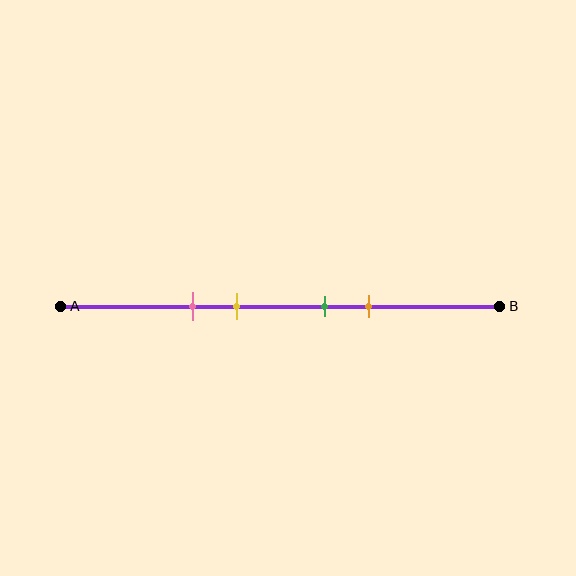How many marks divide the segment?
There are 4 marks dividing the segment.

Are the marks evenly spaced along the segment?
No, the marks are not evenly spaced.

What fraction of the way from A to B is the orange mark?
The orange mark is approximately 70% (0.7) of the way from A to B.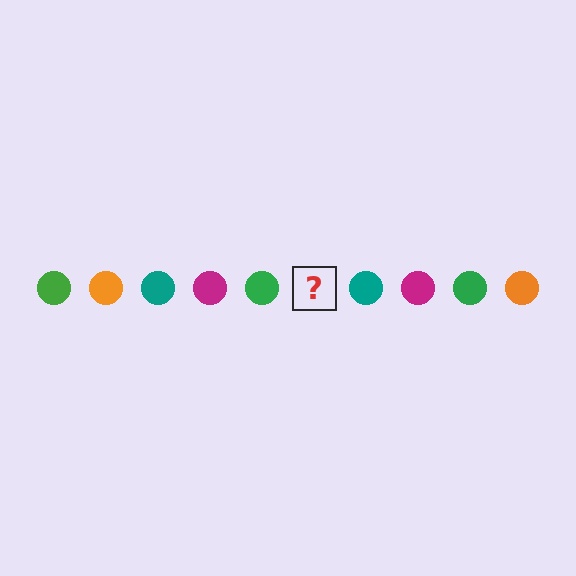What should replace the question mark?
The question mark should be replaced with an orange circle.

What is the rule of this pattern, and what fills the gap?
The rule is that the pattern cycles through green, orange, teal, magenta circles. The gap should be filled with an orange circle.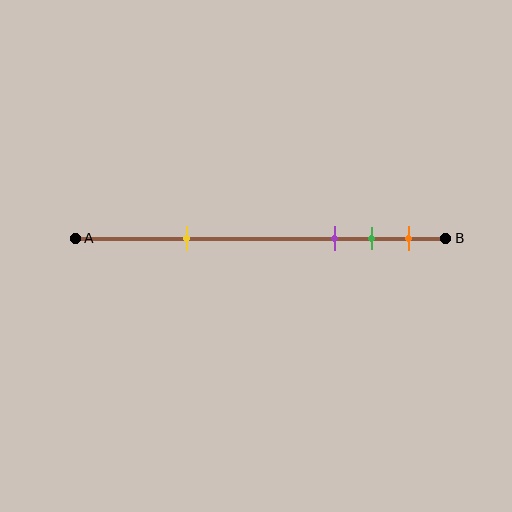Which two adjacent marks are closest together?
The green and orange marks are the closest adjacent pair.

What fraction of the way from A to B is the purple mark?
The purple mark is approximately 70% (0.7) of the way from A to B.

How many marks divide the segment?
There are 4 marks dividing the segment.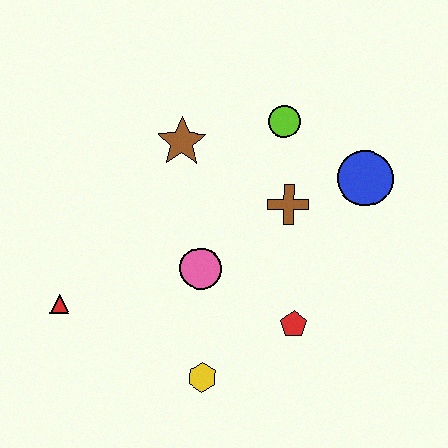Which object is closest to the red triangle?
The pink circle is closest to the red triangle.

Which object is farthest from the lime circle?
The red triangle is farthest from the lime circle.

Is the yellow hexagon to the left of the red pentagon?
Yes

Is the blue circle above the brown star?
No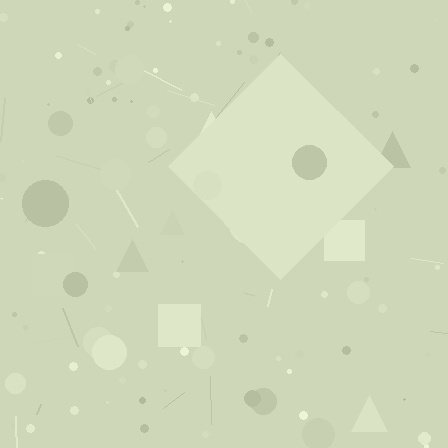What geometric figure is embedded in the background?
A diamond is embedded in the background.